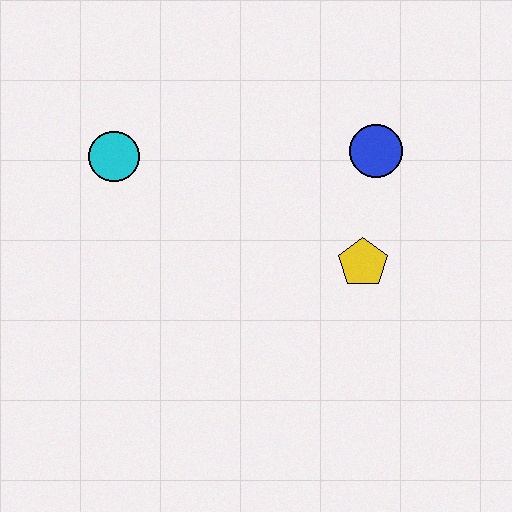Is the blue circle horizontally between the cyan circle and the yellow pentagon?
No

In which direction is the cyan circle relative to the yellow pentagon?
The cyan circle is to the left of the yellow pentagon.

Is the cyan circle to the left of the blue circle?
Yes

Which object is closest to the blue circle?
The yellow pentagon is closest to the blue circle.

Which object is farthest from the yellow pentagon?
The cyan circle is farthest from the yellow pentagon.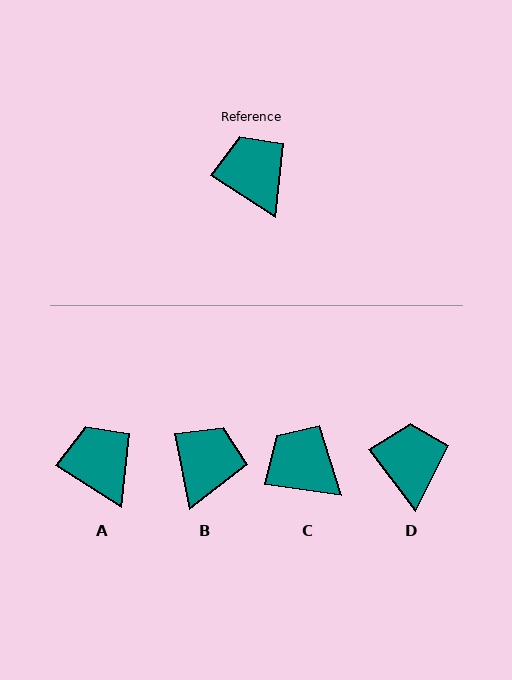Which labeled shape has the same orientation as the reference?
A.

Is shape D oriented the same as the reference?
No, it is off by about 21 degrees.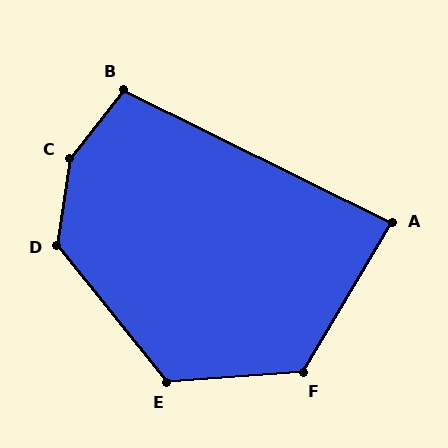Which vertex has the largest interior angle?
C, at approximately 150 degrees.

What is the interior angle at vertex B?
Approximately 102 degrees (obtuse).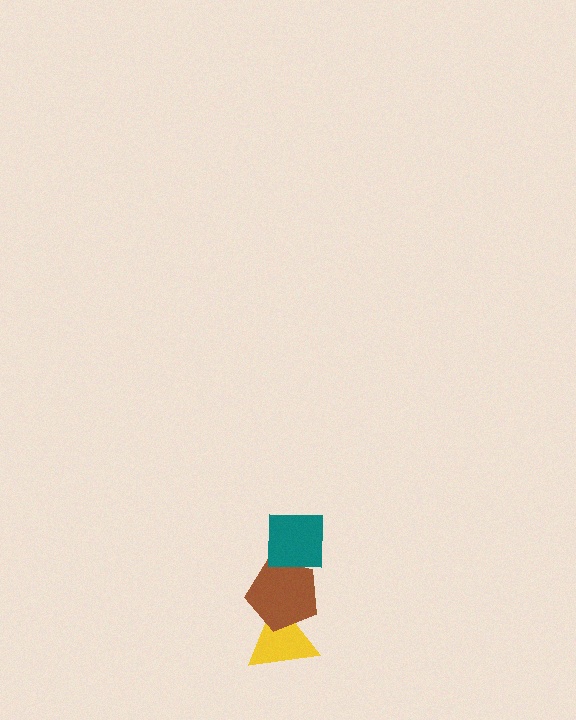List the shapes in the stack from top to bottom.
From top to bottom: the teal square, the brown pentagon, the yellow triangle.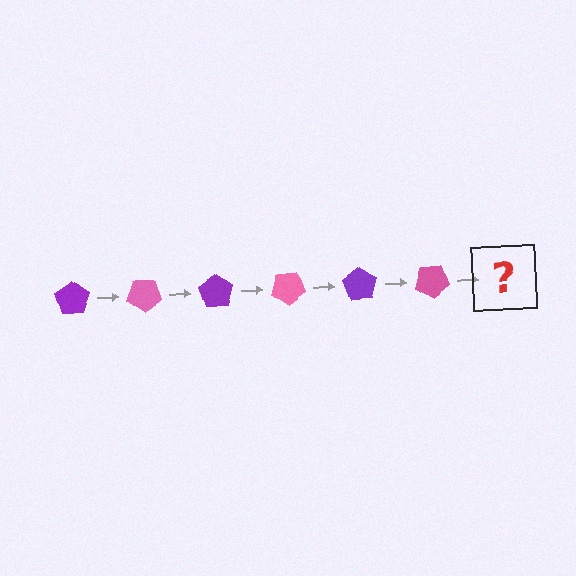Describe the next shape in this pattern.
It should be a purple pentagon, rotated 210 degrees from the start.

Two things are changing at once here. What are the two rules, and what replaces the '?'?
The two rules are that it rotates 35 degrees each step and the color cycles through purple and pink. The '?' should be a purple pentagon, rotated 210 degrees from the start.